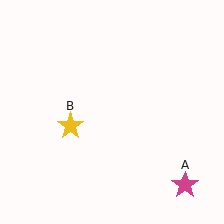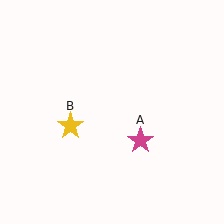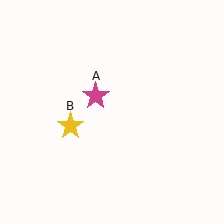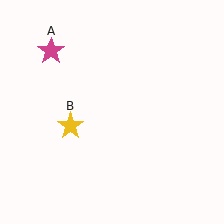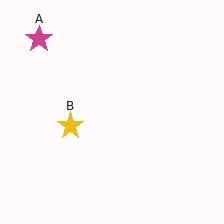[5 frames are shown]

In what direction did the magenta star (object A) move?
The magenta star (object A) moved up and to the left.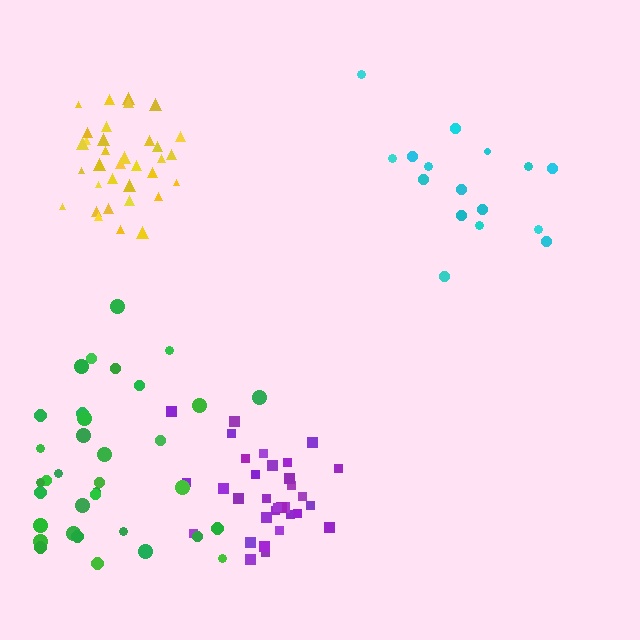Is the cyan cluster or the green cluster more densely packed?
Green.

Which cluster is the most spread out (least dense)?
Cyan.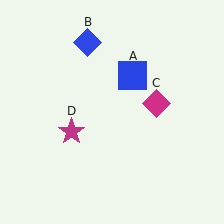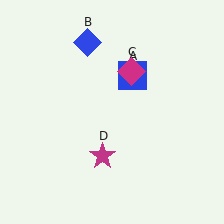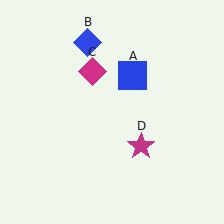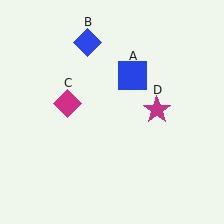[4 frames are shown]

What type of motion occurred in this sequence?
The magenta diamond (object C), magenta star (object D) rotated counterclockwise around the center of the scene.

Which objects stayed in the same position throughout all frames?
Blue square (object A) and blue diamond (object B) remained stationary.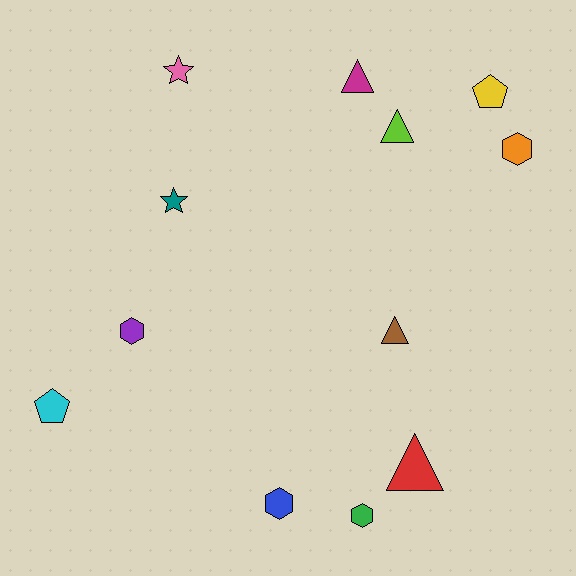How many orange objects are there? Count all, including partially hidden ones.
There is 1 orange object.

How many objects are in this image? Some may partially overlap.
There are 12 objects.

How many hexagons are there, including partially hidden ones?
There are 4 hexagons.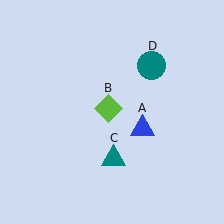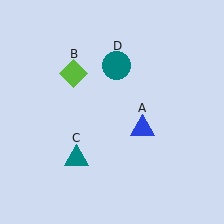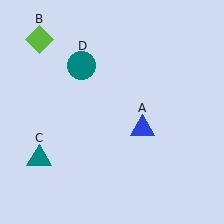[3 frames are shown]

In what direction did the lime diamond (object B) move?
The lime diamond (object B) moved up and to the left.